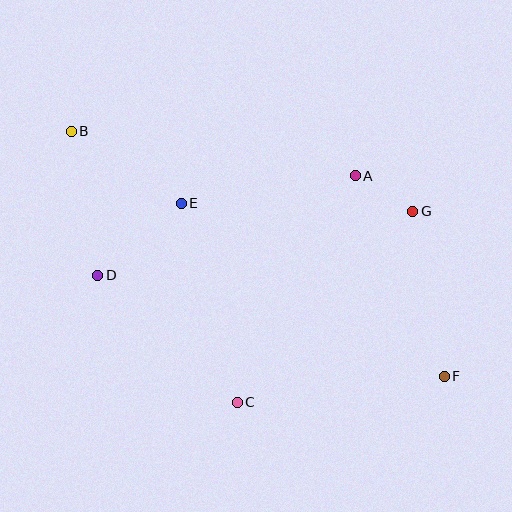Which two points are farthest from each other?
Points B and F are farthest from each other.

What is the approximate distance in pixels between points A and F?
The distance between A and F is approximately 219 pixels.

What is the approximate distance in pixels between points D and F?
The distance between D and F is approximately 361 pixels.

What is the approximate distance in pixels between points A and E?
The distance between A and E is approximately 176 pixels.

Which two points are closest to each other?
Points A and G are closest to each other.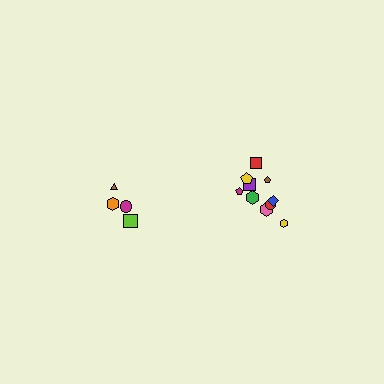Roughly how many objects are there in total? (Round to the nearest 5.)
Roughly 15 objects in total.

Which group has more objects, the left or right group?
The right group.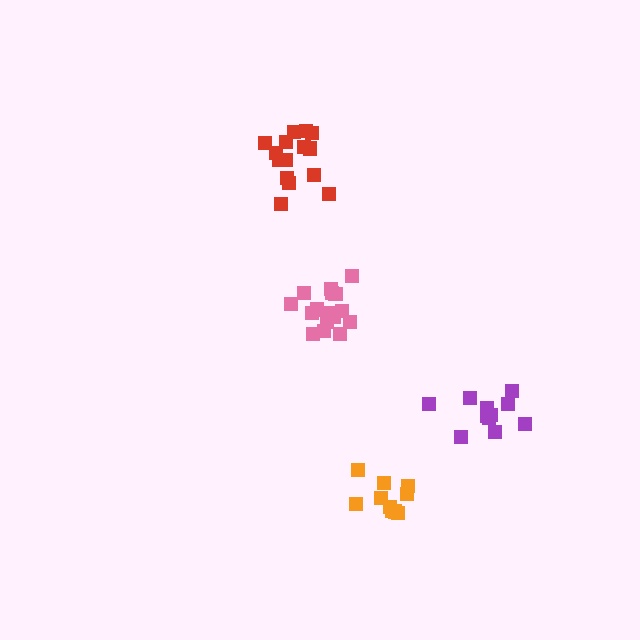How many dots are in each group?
Group 1: 16 dots, Group 2: 10 dots, Group 3: 11 dots, Group 4: 15 dots (52 total).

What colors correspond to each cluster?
The clusters are colored: pink, orange, purple, red.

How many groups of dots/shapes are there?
There are 4 groups.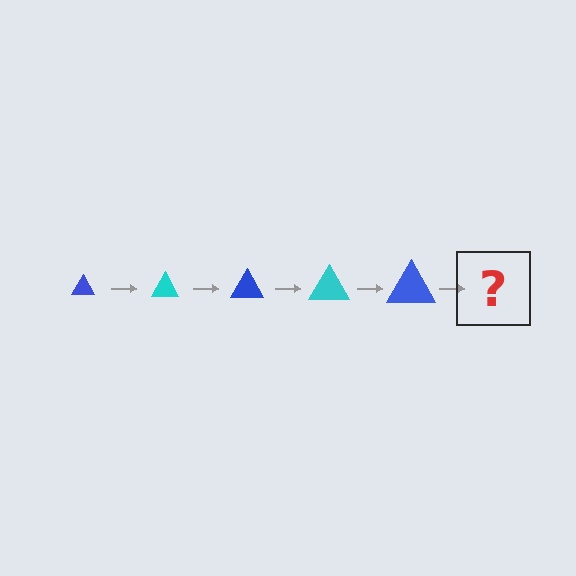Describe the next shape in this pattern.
It should be a cyan triangle, larger than the previous one.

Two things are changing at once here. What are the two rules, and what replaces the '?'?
The two rules are that the triangle grows larger each step and the color cycles through blue and cyan. The '?' should be a cyan triangle, larger than the previous one.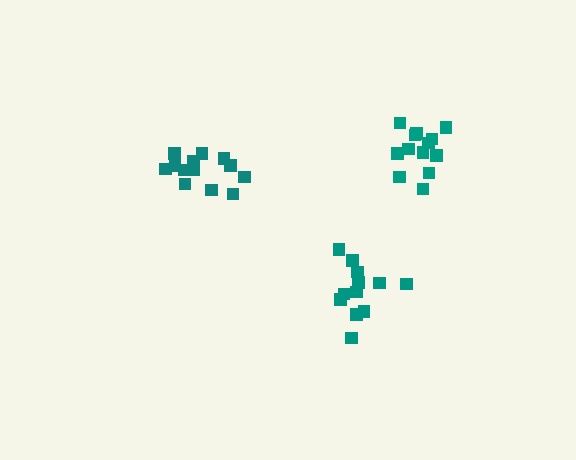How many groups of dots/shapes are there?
There are 3 groups.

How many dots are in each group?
Group 1: 13 dots, Group 2: 12 dots, Group 3: 13 dots (38 total).